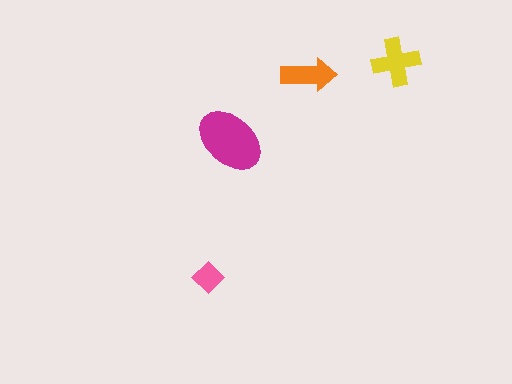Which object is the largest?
The magenta ellipse.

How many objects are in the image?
There are 4 objects in the image.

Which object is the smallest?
The pink diamond.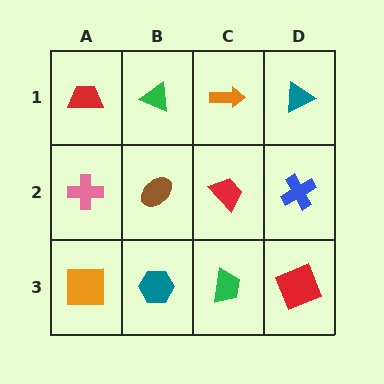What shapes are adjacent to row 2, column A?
A red trapezoid (row 1, column A), an orange square (row 3, column A), a brown ellipse (row 2, column B).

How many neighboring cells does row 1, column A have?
2.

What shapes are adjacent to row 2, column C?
An orange arrow (row 1, column C), a green trapezoid (row 3, column C), a brown ellipse (row 2, column B), a blue cross (row 2, column D).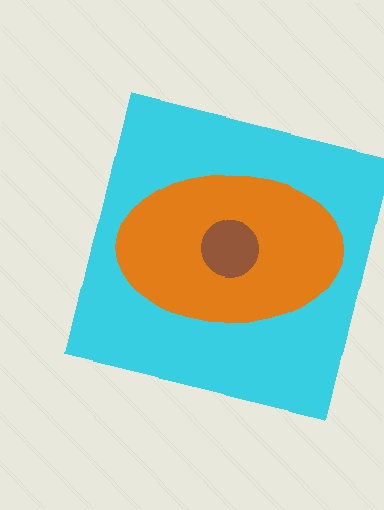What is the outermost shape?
The cyan square.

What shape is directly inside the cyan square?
The orange ellipse.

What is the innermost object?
The brown circle.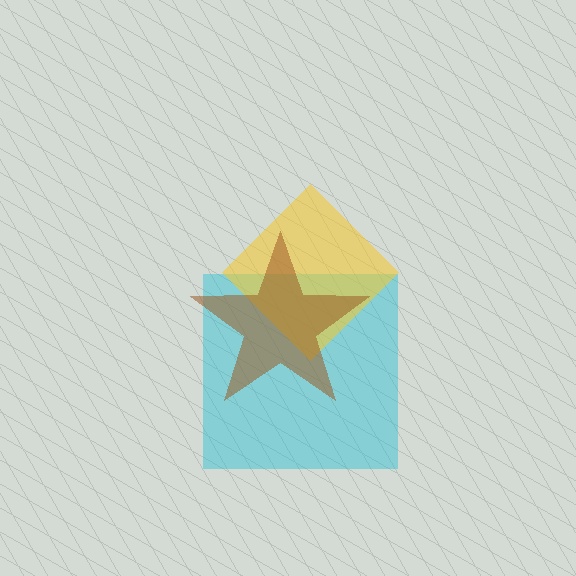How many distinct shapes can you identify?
There are 3 distinct shapes: a cyan square, a yellow diamond, a brown star.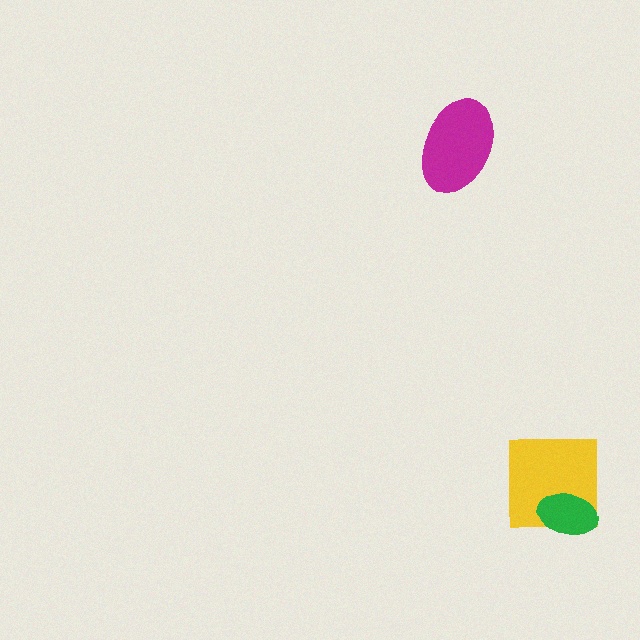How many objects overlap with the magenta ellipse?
0 objects overlap with the magenta ellipse.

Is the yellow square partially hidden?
Yes, it is partially covered by another shape.